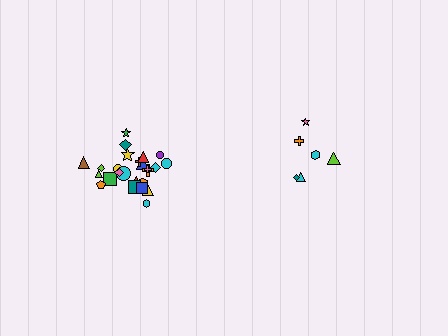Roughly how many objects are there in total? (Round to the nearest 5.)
Roughly 30 objects in total.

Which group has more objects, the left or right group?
The left group.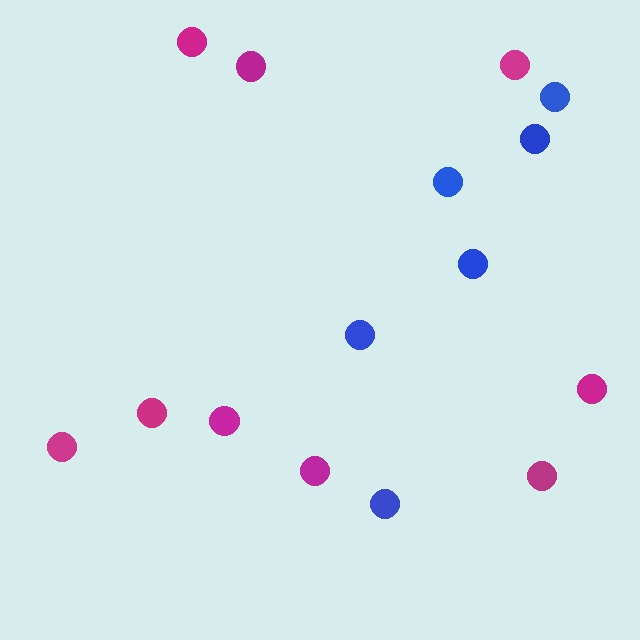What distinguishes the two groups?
There are 2 groups: one group of blue circles (6) and one group of magenta circles (9).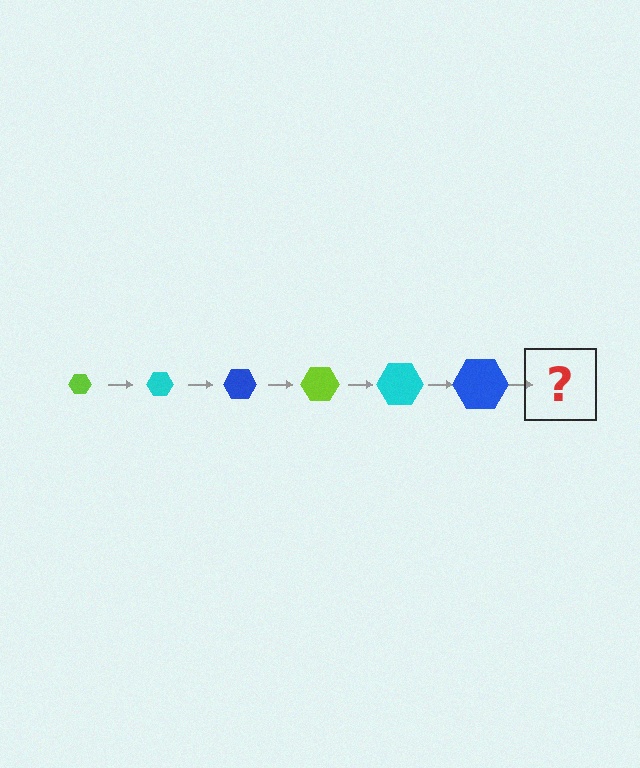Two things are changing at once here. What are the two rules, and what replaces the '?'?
The two rules are that the hexagon grows larger each step and the color cycles through lime, cyan, and blue. The '?' should be a lime hexagon, larger than the previous one.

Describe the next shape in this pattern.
It should be a lime hexagon, larger than the previous one.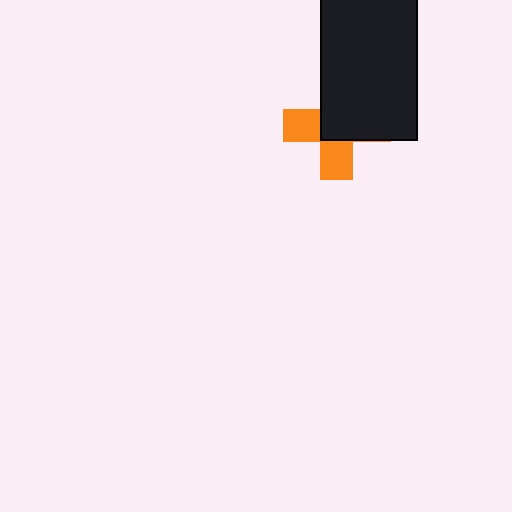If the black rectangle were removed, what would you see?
You would see the complete orange cross.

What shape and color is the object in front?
The object in front is a black rectangle.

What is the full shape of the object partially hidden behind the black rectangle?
The partially hidden object is an orange cross.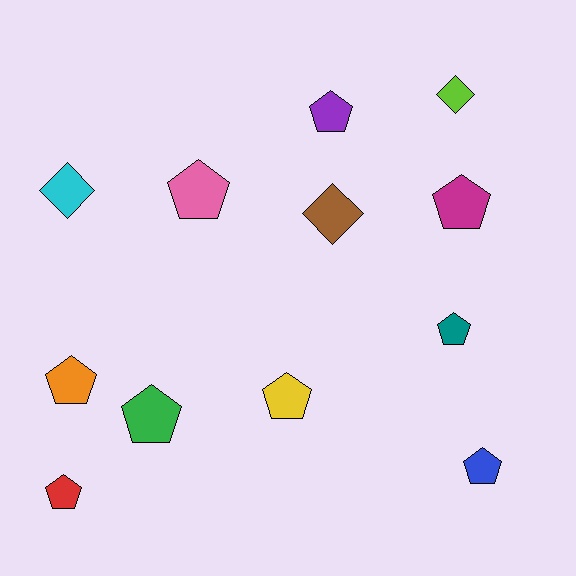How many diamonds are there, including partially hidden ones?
There are 3 diamonds.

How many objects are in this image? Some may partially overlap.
There are 12 objects.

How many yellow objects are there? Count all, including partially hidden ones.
There is 1 yellow object.